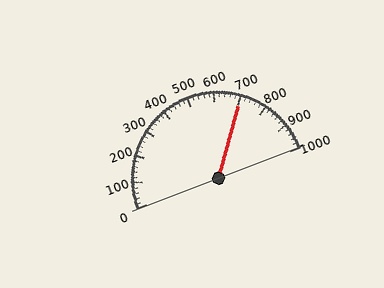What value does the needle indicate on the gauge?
The needle indicates approximately 700.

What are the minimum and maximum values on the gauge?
The gauge ranges from 0 to 1000.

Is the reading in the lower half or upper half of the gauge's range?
The reading is in the upper half of the range (0 to 1000).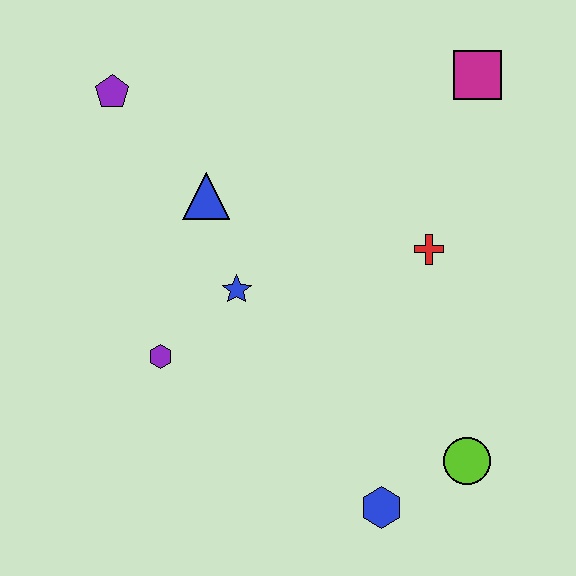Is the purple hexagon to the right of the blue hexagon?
No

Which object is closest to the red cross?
The magenta square is closest to the red cross.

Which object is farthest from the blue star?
The magenta square is farthest from the blue star.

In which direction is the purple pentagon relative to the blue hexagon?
The purple pentagon is above the blue hexagon.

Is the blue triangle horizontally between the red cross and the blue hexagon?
No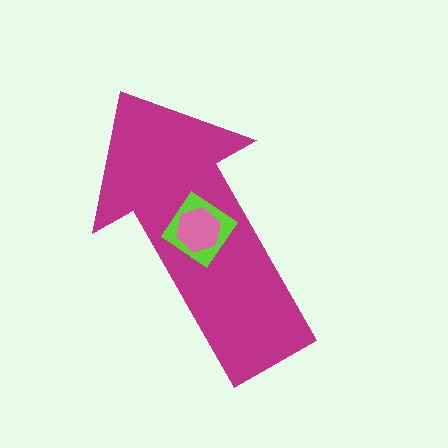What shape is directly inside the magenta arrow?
The lime diamond.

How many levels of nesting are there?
3.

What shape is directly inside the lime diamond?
The pink hexagon.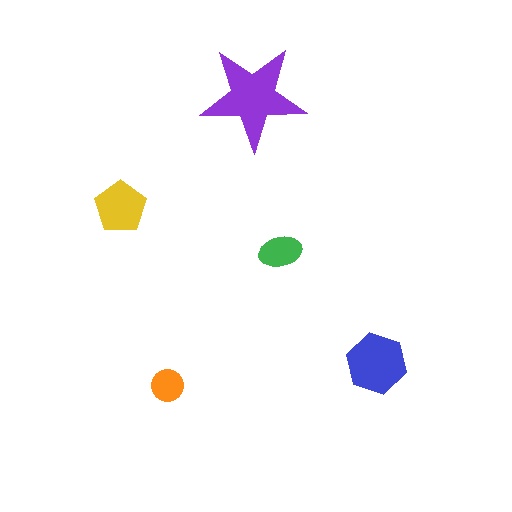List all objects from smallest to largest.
The orange circle, the green ellipse, the yellow pentagon, the blue hexagon, the purple star.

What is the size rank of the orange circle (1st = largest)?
5th.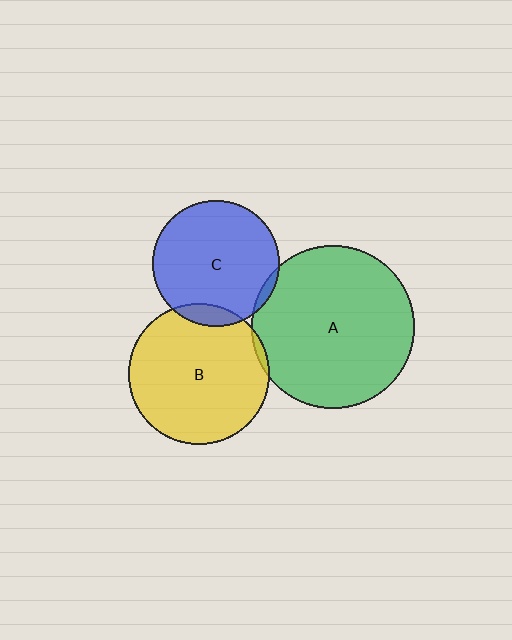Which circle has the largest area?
Circle A (green).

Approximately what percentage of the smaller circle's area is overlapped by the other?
Approximately 5%.